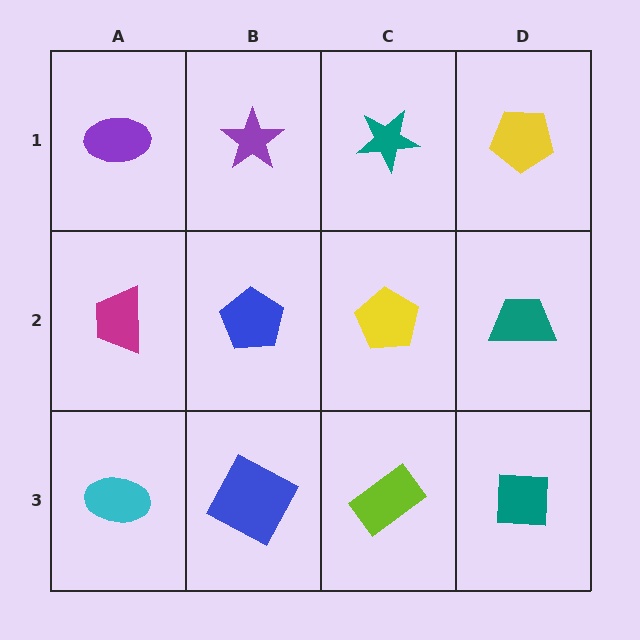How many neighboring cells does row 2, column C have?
4.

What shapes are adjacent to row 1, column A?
A magenta trapezoid (row 2, column A), a purple star (row 1, column B).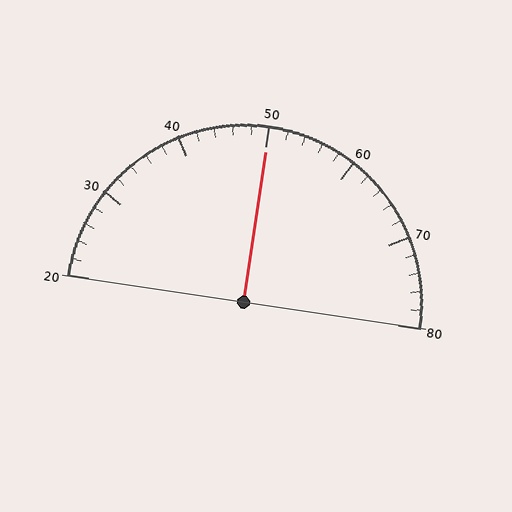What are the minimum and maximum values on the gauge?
The gauge ranges from 20 to 80.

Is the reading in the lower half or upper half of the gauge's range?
The reading is in the upper half of the range (20 to 80).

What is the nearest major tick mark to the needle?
The nearest major tick mark is 50.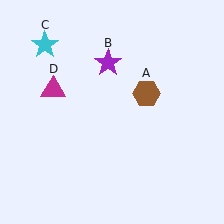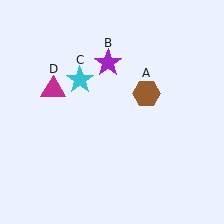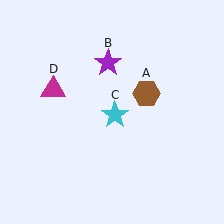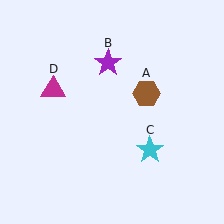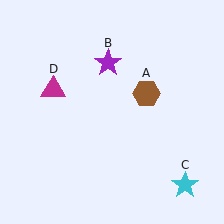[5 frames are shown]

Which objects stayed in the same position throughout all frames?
Brown hexagon (object A) and purple star (object B) and magenta triangle (object D) remained stationary.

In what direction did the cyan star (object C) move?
The cyan star (object C) moved down and to the right.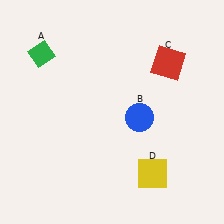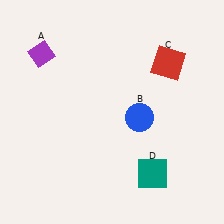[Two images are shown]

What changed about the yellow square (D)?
In Image 1, D is yellow. In Image 2, it changed to teal.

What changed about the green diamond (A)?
In Image 1, A is green. In Image 2, it changed to purple.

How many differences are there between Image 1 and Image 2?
There are 2 differences between the two images.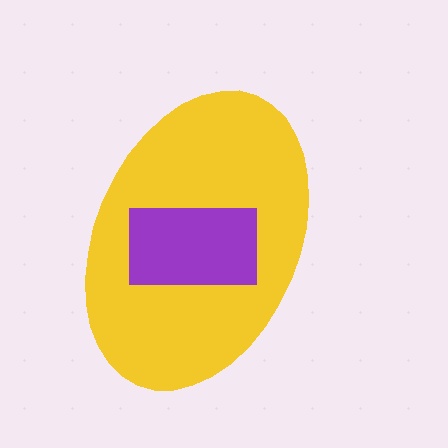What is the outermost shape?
The yellow ellipse.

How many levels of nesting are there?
2.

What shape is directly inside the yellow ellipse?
The purple rectangle.